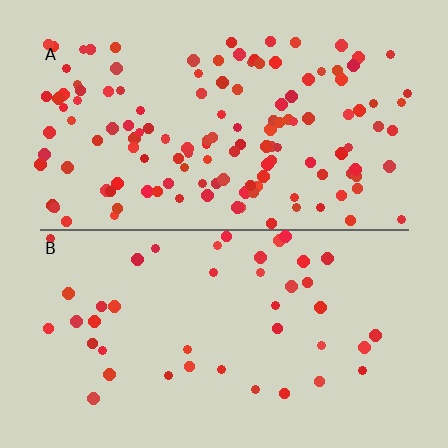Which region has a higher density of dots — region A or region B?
A (the top).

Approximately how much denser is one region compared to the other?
Approximately 3.1× — region A over region B.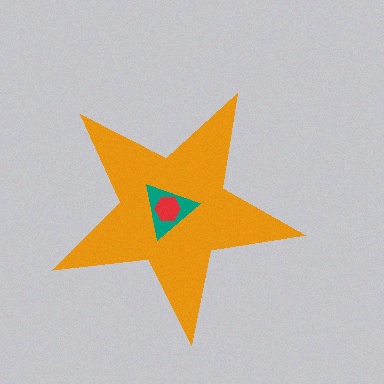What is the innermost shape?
The red hexagon.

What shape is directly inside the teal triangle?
The red hexagon.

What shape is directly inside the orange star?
The teal triangle.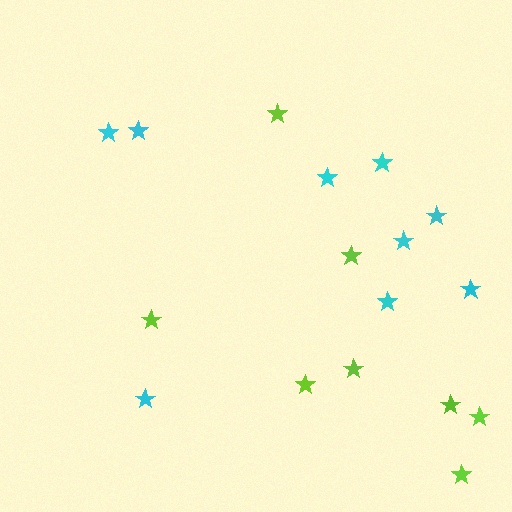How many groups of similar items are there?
There are 2 groups: one group of cyan stars (9) and one group of lime stars (8).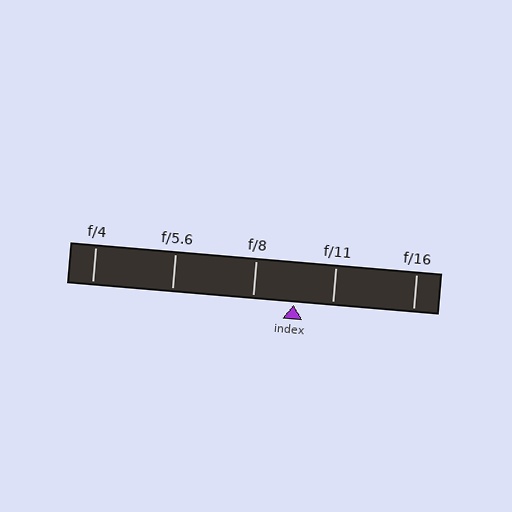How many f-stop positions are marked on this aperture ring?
There are 5 f-stop positions marked.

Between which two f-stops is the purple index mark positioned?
The index mark is between f/8 and f/11.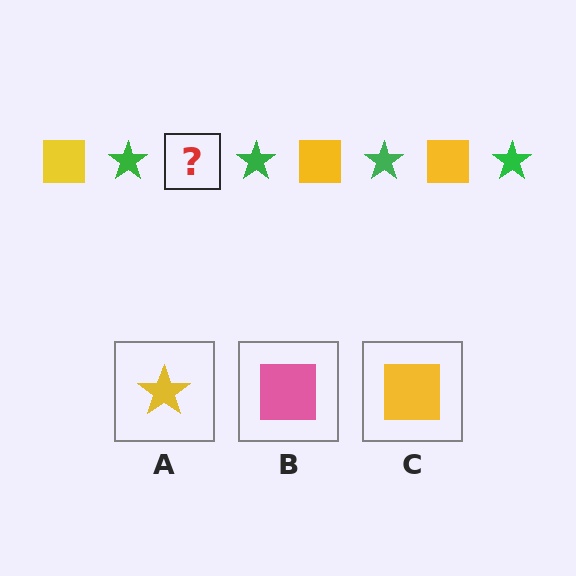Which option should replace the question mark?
Option C.